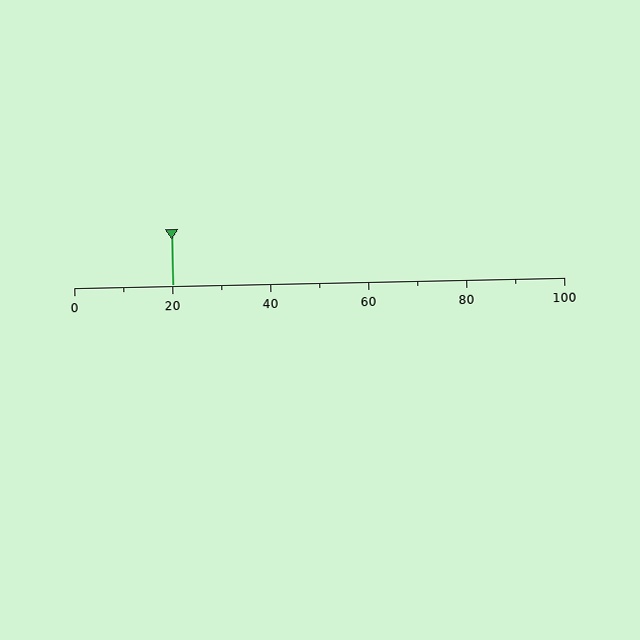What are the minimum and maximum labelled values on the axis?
The axis runs from 0 to 100.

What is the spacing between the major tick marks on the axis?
The major ticks are spaced 20 apart.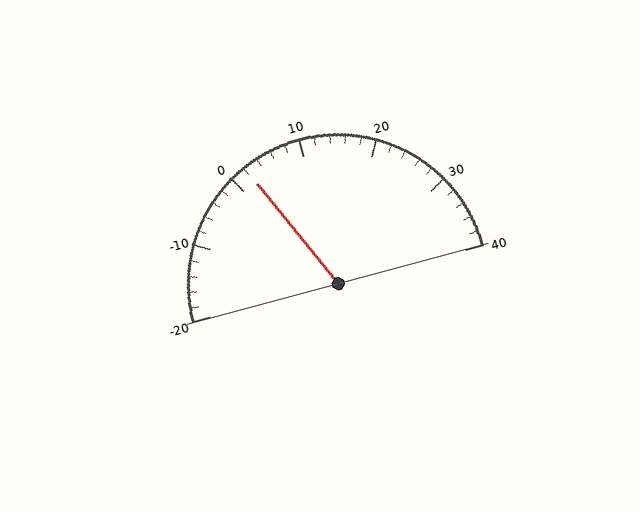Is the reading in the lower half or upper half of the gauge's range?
The reading is in the lower half of the range (-20 to 40).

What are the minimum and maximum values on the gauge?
The gauge ranges from -20 to 40.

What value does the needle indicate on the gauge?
The needle indicates approximately 2.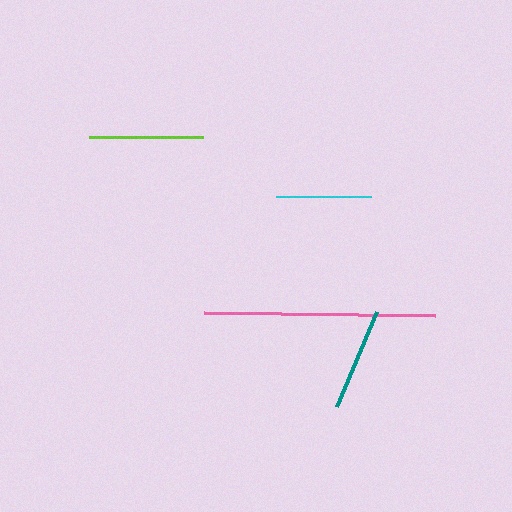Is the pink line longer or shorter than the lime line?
The pink line is longer than the lime line.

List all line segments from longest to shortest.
From longest to shortest: pink, lime, teal, cyan.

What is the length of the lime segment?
The lime segment is approximately 114 pixels long.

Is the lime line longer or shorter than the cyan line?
The lime line is longer than the cyan line.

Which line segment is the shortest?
The cyan line is the shortest at approximately 95 pixels.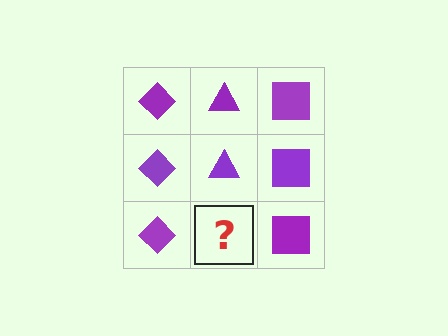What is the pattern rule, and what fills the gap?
The rule is that each column has a consistent shape. The gap should be filled with a purple triangle.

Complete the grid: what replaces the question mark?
The question mark should be replaced with a purple triangle.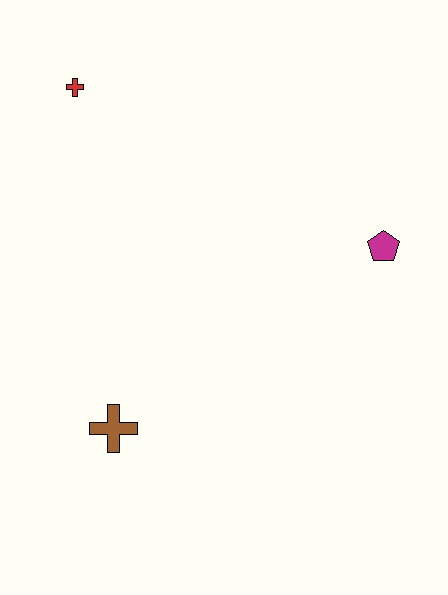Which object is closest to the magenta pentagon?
The brown cross is closest to the magenta pentagon.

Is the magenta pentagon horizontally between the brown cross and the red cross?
No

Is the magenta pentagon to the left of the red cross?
No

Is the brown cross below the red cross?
Yes